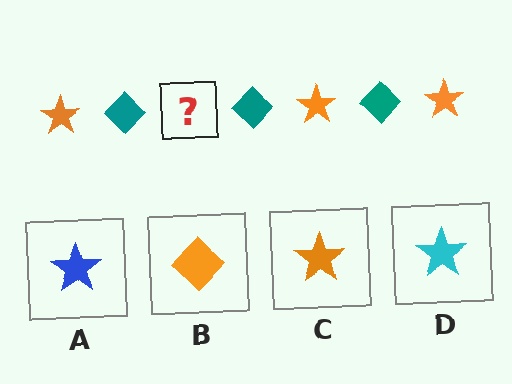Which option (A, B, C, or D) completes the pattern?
C.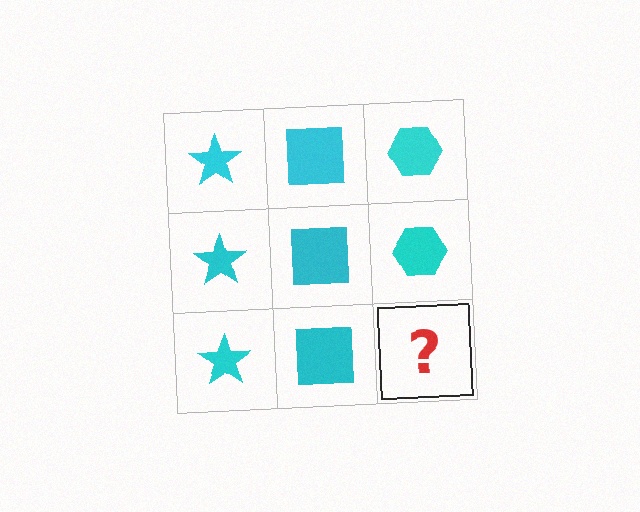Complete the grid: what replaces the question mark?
The question mark should be replaced with a cyan hexagon.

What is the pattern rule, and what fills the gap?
The rule is that each column has a consistent shape. The gap should be filled with a cyan hexagon.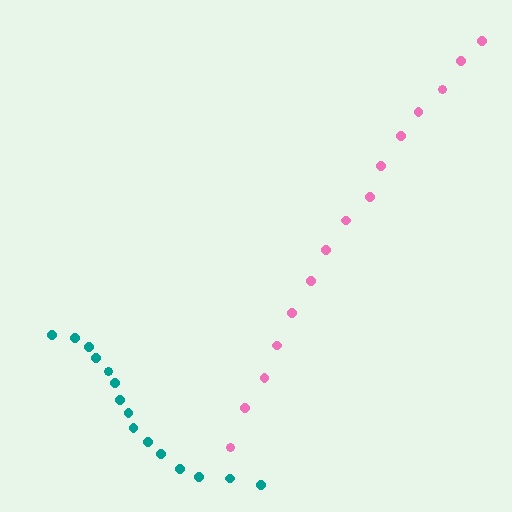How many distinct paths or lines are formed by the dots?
There are 2 distinct paths.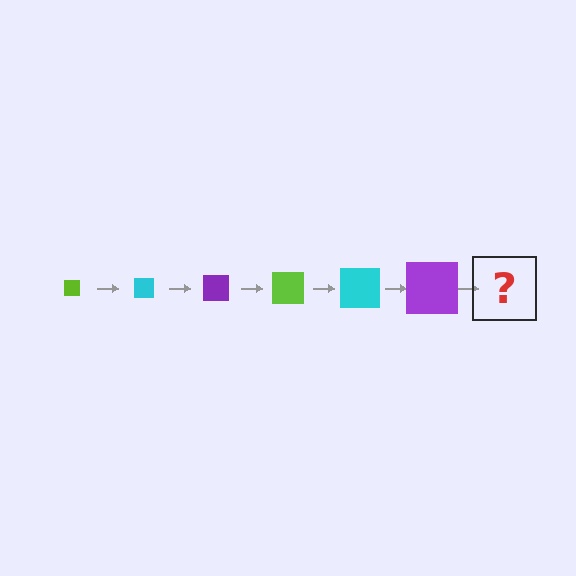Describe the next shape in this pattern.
It should be a lime square, larger than the previous one.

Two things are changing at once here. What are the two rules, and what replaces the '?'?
The two rules are that the square grows larger each step and the color cycles through lime, cyan, and purple. The '?' should be a lime square, larger than the previous one.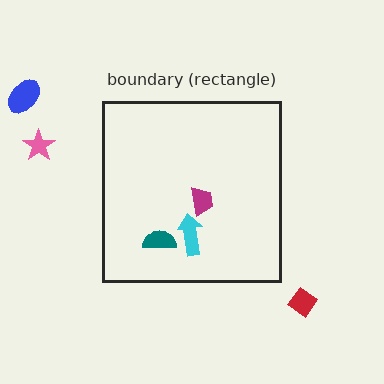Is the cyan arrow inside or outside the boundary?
Inside.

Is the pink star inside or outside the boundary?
Outside.